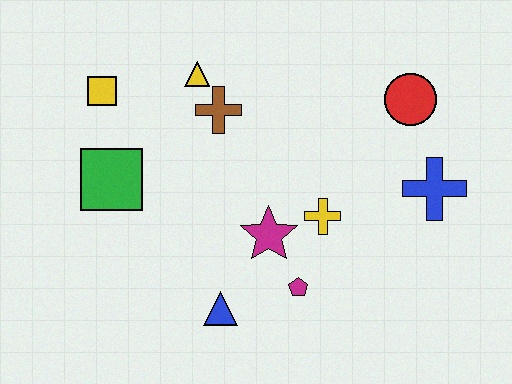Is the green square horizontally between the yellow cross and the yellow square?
Yes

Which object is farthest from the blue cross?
The yellow square is farthest from the blue cross.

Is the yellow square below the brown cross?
No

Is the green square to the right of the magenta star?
No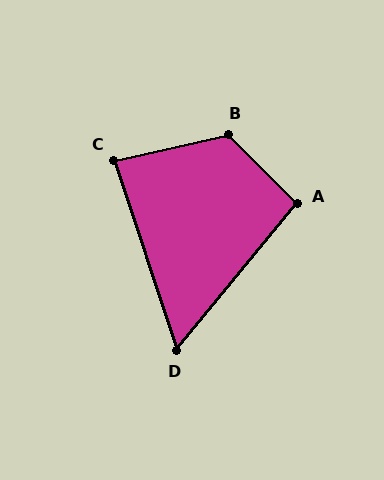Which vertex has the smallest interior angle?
D, at approximately 58 degrees.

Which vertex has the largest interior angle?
B, at approximately 122 degrees.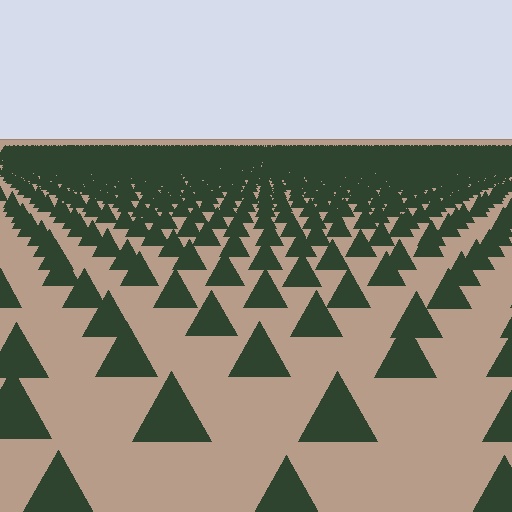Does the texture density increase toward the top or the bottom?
Density increases toward the top.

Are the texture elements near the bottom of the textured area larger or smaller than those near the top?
Larger. Near the bottom, elements are closer to the viewer and appear at a bigger on-screen size.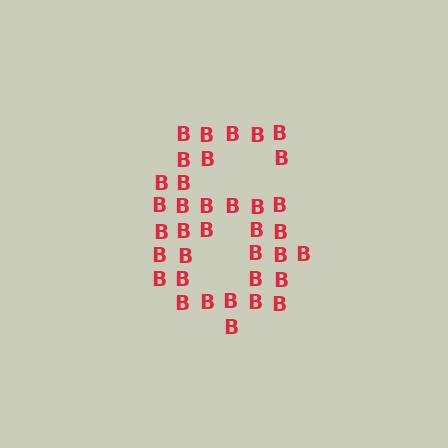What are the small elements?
The small elements are letter B's.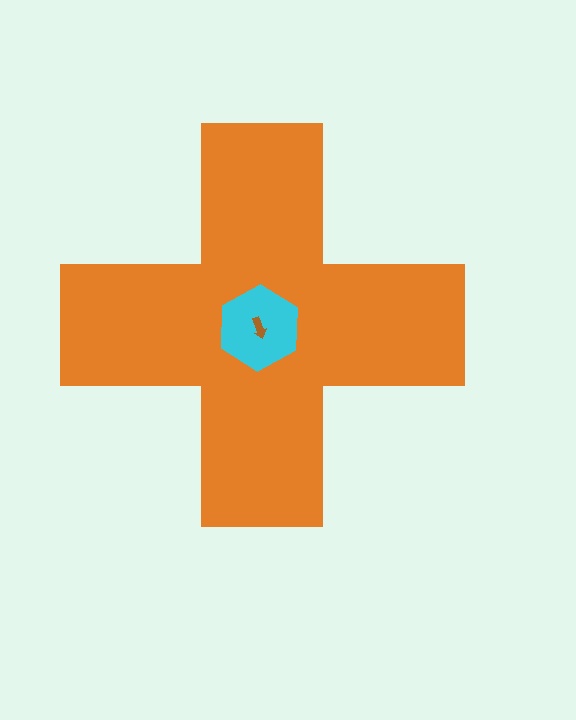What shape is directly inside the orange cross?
The cyan hexagon.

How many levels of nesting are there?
3.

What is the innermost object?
The brown arrow.